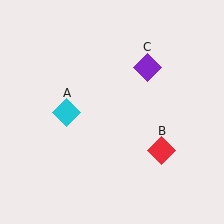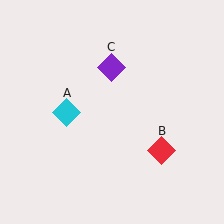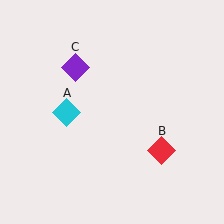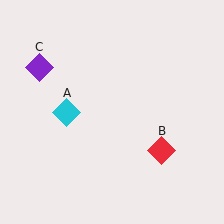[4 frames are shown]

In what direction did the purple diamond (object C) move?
The purple diamond (object C) moved left.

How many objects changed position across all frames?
1 object changed position: purple diamond (object C).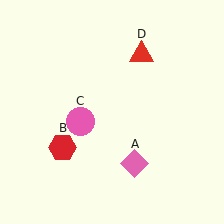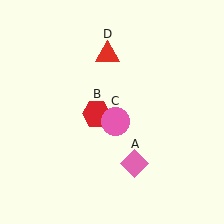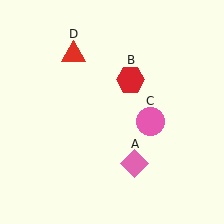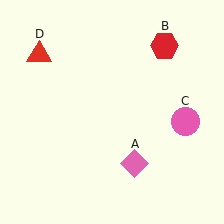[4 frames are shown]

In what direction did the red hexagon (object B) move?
The red hexagon (object B) moved up and to the right.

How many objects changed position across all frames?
3 objects changed position: red hexagon (object B), pink circle (object C), red triangle (object D).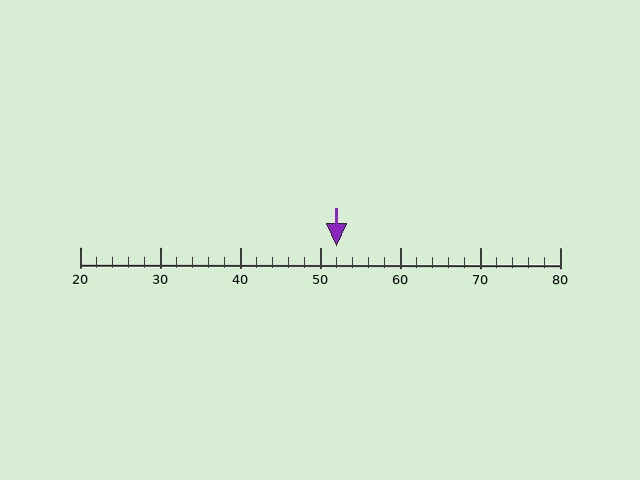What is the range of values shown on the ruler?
The ruler shows values from 20 to 80.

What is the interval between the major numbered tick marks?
The major tick marks are spaced 10 units apart.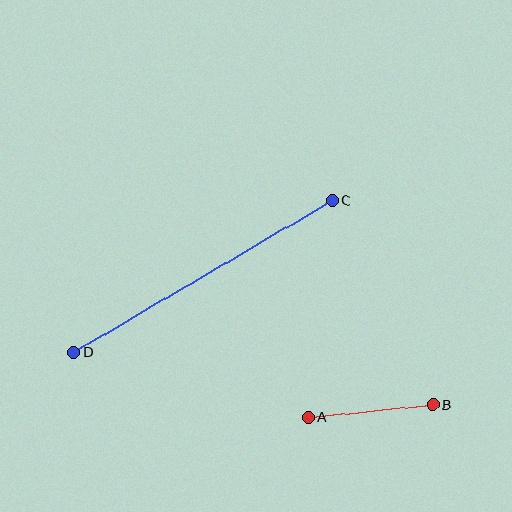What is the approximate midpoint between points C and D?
The midpoint is at approximately (203, 276) pixels.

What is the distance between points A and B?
The distance is approximately 125 pixels.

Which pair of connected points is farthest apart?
Points C and D are farthest apart.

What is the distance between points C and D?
The distance is approximately 299 pixels.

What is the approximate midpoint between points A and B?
The midpoint is at approximately (371, 411) pixels.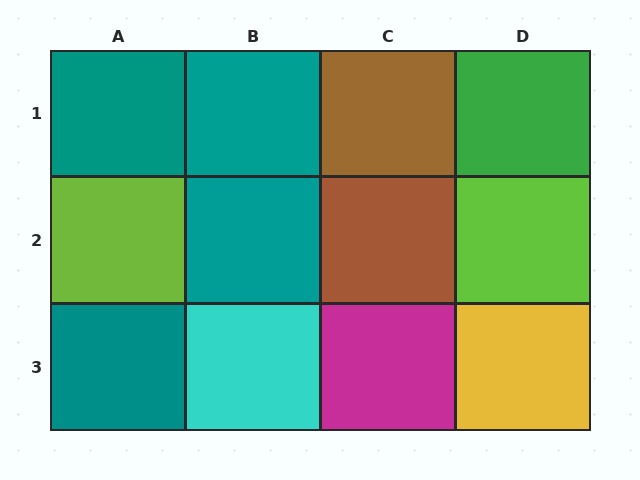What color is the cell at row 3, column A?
Teal.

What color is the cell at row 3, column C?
Magenta.